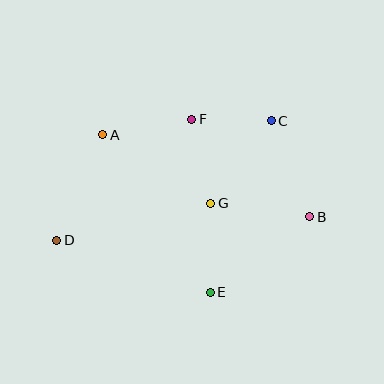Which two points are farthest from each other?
Points B and D are farthest from each other.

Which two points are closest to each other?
Points C and F are closest to each other.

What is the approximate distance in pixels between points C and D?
The distance between C and D is approximately 246 pixels.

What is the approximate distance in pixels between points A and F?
The distance between A and F is approximately 91 pixels.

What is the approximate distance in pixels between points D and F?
The distance between D and F is approximately 182 pixels.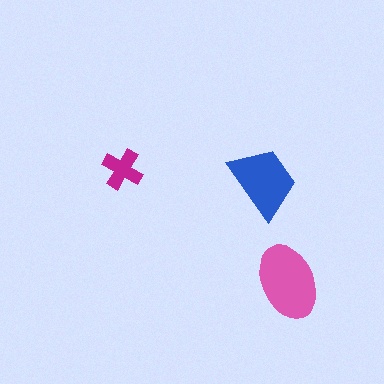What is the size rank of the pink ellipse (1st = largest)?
1st.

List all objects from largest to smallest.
The pink ellipse, the blue trapezoid, the magenta cross.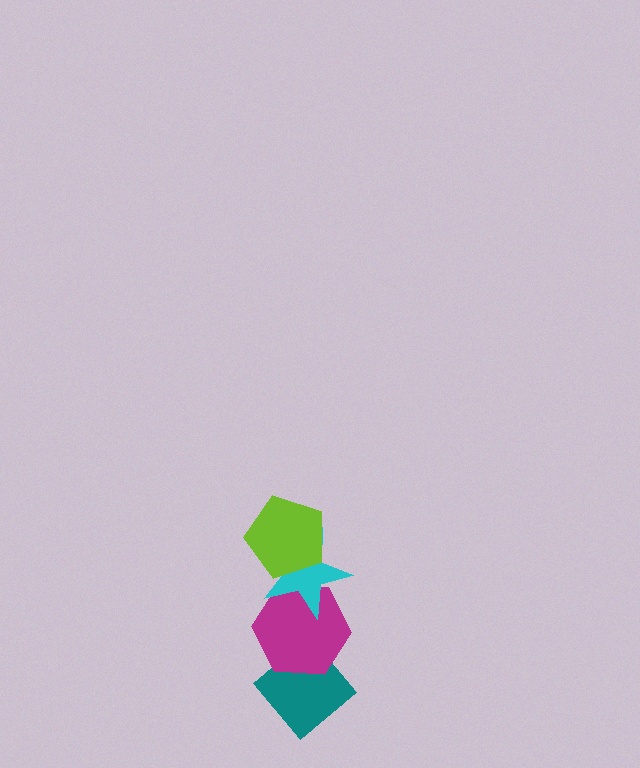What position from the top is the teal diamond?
The teal diamond is 4th from the top.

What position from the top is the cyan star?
The cyan star is 2nd from the top.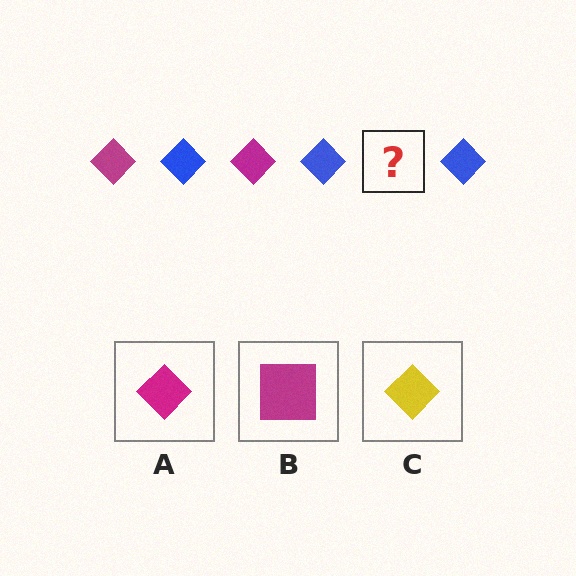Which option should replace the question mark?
Option A.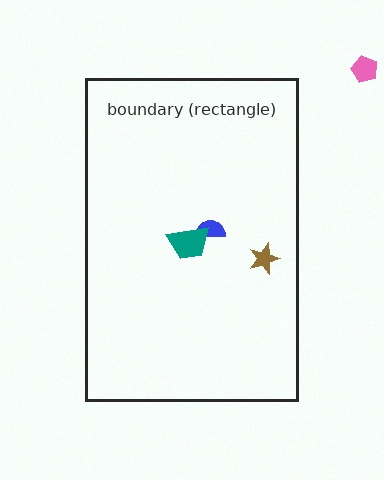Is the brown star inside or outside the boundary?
Inside.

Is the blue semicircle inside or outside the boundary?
Inside.